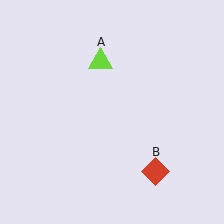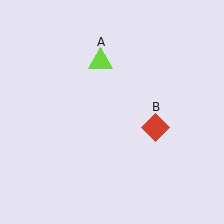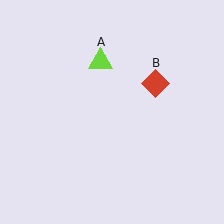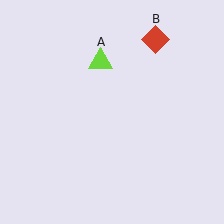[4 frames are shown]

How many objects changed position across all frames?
1 object changed position: red diamond (object B).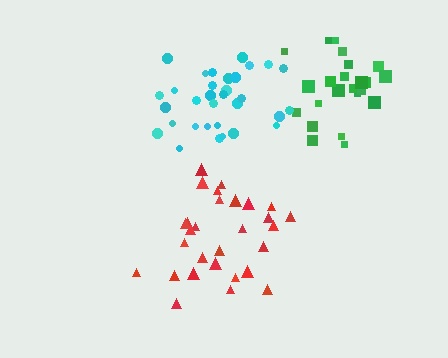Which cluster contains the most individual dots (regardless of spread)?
Cyan (33).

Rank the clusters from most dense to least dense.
cyan, red, green.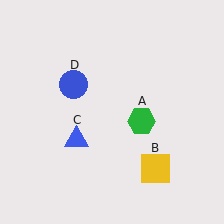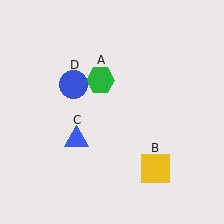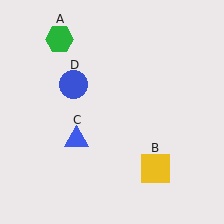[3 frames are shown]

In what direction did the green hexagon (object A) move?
The green hexagon (object A) moved up and to the left.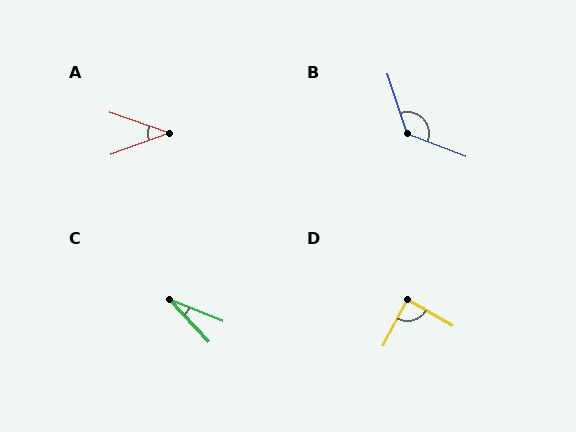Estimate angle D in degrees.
Approximately 88 degrees.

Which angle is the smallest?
C, at approximately 25 degrees.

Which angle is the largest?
B, at approximately 130 degrees.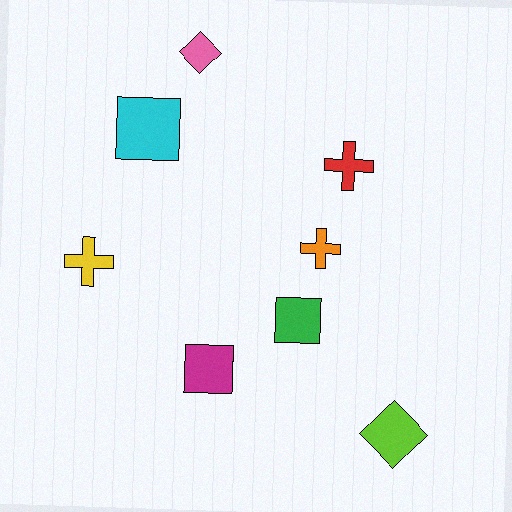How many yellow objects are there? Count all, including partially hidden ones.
There is 1 yellow object.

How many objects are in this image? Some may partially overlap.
There are 8 objects.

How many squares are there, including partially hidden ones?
There are 3 squares.